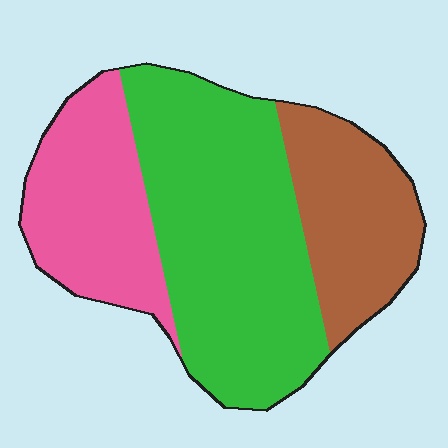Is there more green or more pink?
Green.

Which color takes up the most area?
Green, at roughly 50%.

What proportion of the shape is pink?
Pink covers 26% of the shape.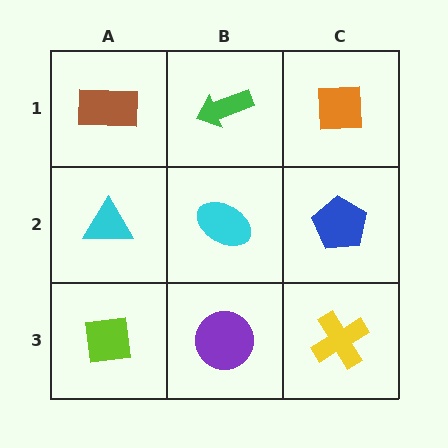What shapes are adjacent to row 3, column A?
A cyan triangle (row 2, column A), a purple circle (row 3, column B).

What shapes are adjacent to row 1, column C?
A blue pentagon (row 2, column C), a green arrow (row 1, column B).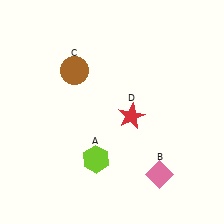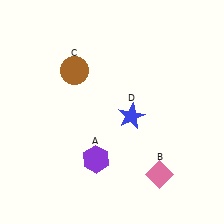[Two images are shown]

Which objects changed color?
A changed from lime to purple. D changed from red to blue.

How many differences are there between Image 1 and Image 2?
There are 2 differences between the two images.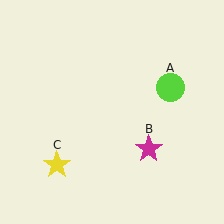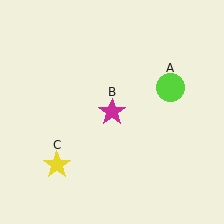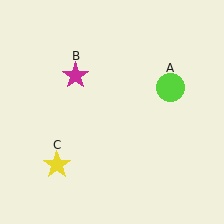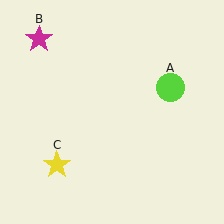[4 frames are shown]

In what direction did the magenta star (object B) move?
The magenta star (object B) moved up and to the left.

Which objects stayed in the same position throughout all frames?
Lime circle (object A) and yellow star (object C) remained stationary.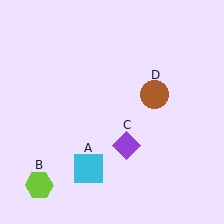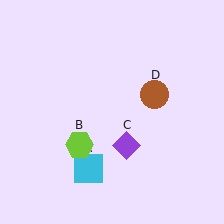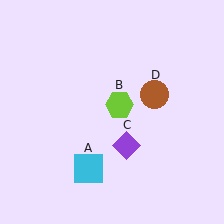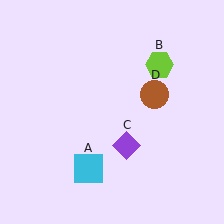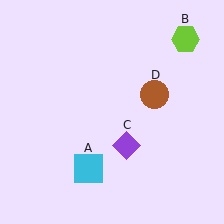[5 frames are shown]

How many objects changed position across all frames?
1 object changed position: lime hexagon (object B).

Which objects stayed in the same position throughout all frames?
Cyan square (object A) and purple diamond (object C) and brown circle (object D) remained stationary.